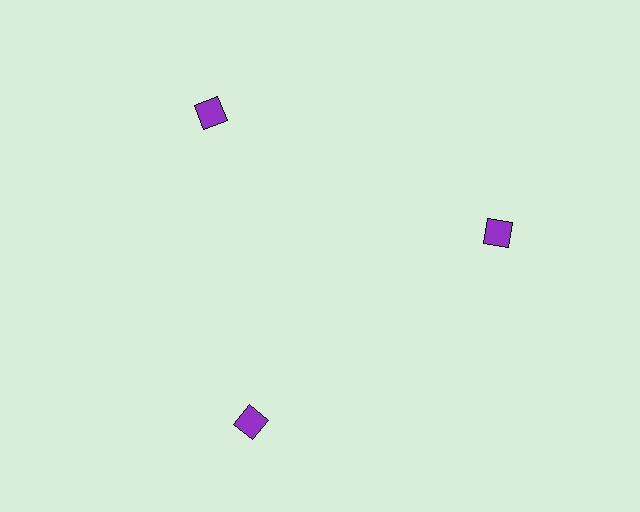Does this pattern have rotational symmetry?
Yes, this pattern has 3-fold rotational symmetry. It looks the same after rotating 120 degrees around the center.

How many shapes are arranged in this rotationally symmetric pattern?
There are 3 shapes, arranged in 3 groups of 1.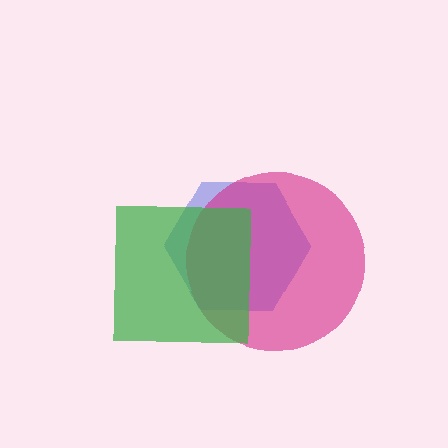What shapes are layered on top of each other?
The layered shapes are: a blue hexagon, a magenta circle, a green square.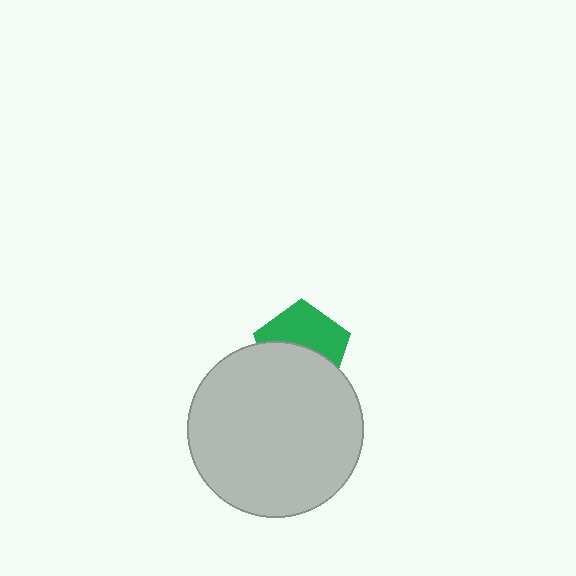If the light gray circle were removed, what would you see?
You would see the complete green pentagon.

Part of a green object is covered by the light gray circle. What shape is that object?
It is a pentagon.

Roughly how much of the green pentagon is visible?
About half of it is visible (roughly 50%).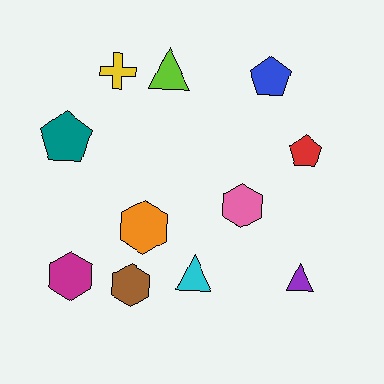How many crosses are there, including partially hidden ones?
There is 1 cross.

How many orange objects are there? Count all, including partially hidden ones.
There is 1 orange object.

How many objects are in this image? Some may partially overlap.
There are 11 objects.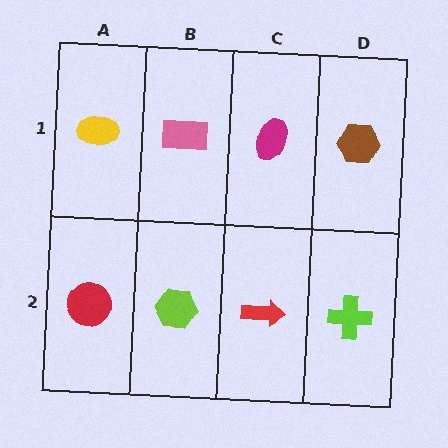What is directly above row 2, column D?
A brown hexagon.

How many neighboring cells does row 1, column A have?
2.